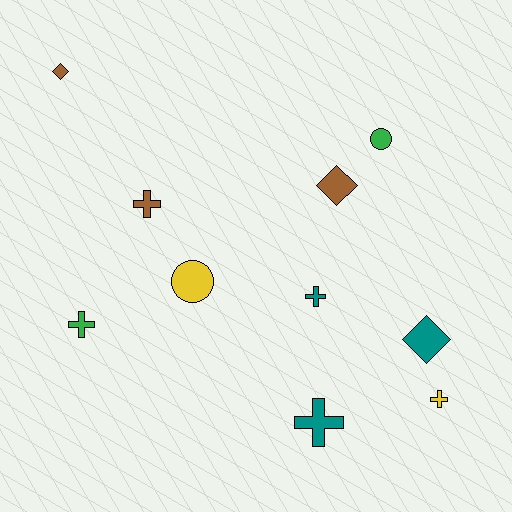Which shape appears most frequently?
Cross, with 5 objects.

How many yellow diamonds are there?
There are no yellow diamonds.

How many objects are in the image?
There are 10 objects.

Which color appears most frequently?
Brown, with 3 objects.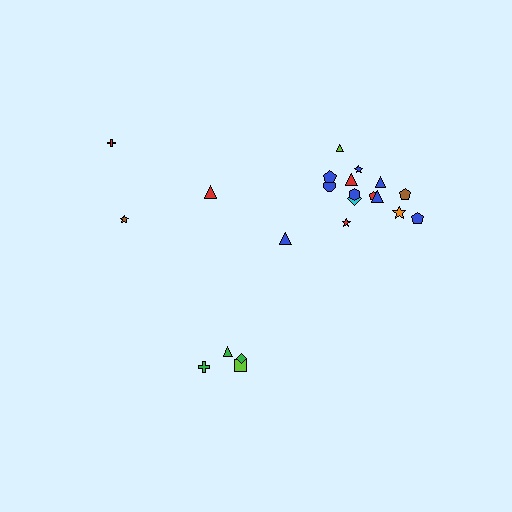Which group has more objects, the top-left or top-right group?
The top-right group.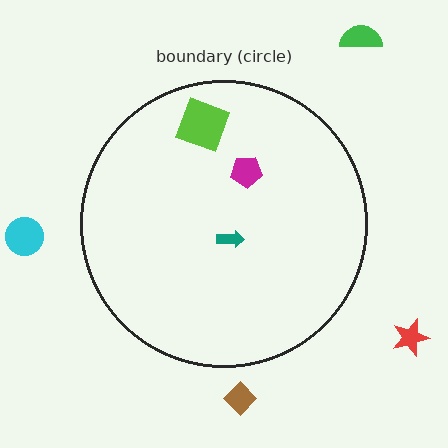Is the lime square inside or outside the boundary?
Inside.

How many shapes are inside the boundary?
3 inside, 4 outside.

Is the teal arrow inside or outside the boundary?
Inside.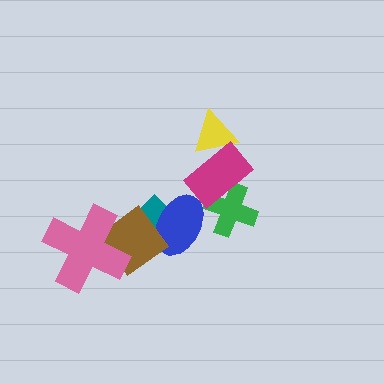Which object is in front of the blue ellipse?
The brown diamond is in front of the blue ellipse.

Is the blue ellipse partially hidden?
Yes, it is partially covered by another shape.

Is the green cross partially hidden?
Yes, it is partially covered by another shape.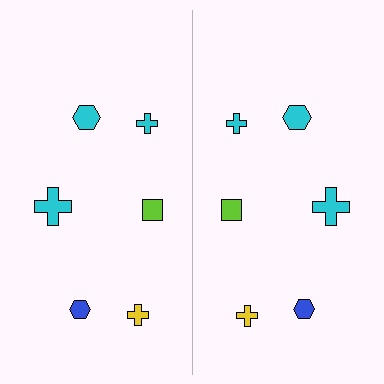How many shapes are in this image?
There are 12 shapes in this image.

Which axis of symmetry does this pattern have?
The pattern has a vertical axis of symmetry running through the center of the image.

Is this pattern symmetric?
Yes, this pattern has bilateral (reflection) symmetry.